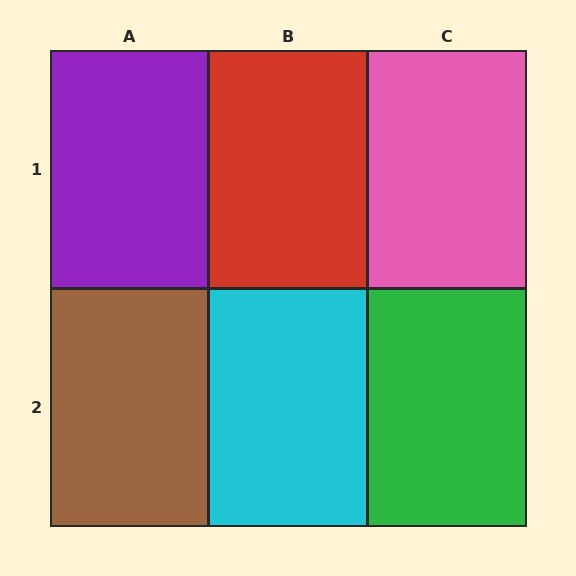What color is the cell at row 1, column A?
Purple.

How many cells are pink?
1 cell is pink.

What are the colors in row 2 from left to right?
Brown, cyan, green.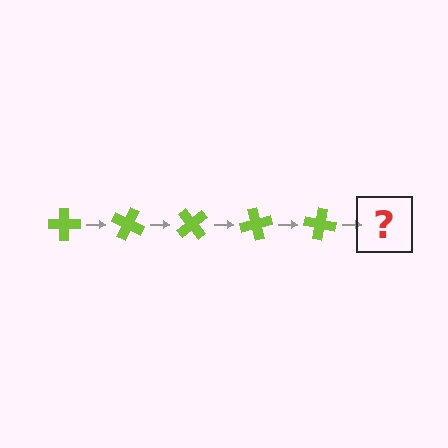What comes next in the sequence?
The next element should be a lime cross rotated 125 degrees.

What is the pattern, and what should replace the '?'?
The pattern is that the cross rotates 25 degrees each step. The '?' should be a lime cross rotated 125 degrees.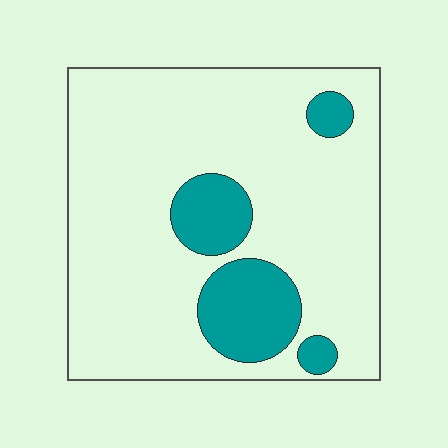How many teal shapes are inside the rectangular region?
4.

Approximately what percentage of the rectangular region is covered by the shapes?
Approximately 15%.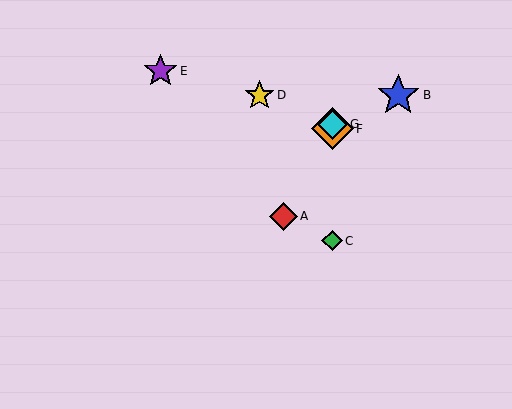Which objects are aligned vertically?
Objects C, F, G are aligned vertically.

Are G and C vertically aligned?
Yes, both are at x≈332.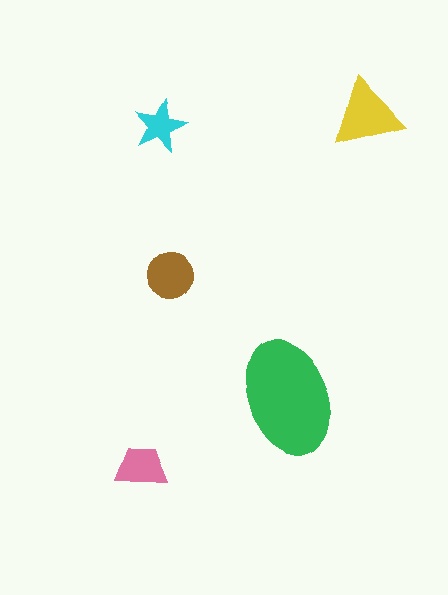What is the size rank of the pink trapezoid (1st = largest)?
4th.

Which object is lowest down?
The pink trapezoid is bottommost.